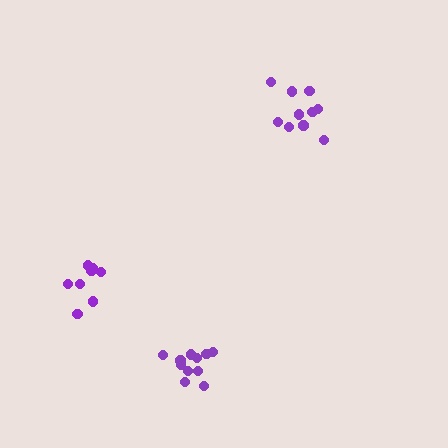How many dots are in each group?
Group 1: 10 dots, Group 2: 11 dots, Group 3: 8 dots (29 total).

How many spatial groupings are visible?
There are 3 spatial groupings.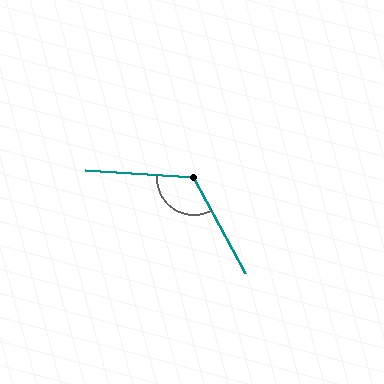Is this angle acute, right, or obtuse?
It is obtuse.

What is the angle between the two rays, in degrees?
Approximately 122 degrees.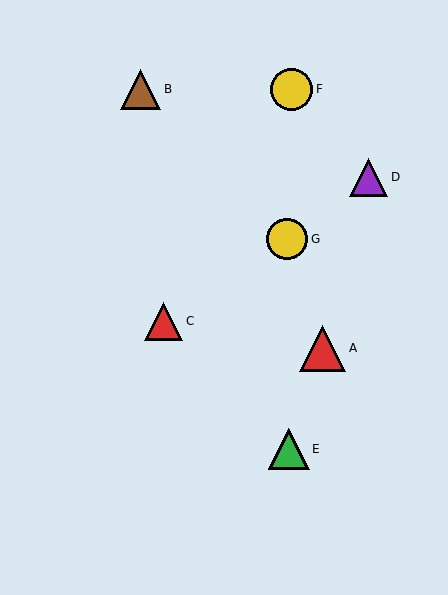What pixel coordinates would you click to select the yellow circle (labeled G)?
Click at (287, 239) to select the yellow circle G.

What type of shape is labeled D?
Shape D is a purple triangle.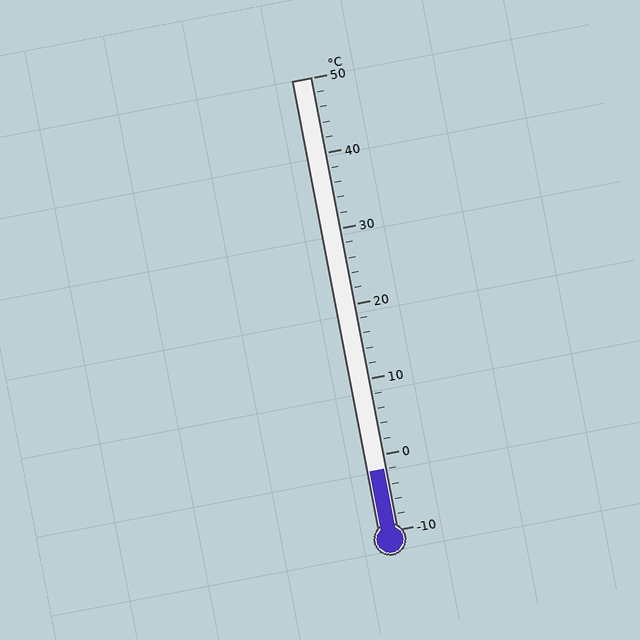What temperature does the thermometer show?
The thermometer shows approximately -2°C.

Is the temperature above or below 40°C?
The temperature is below 40°C.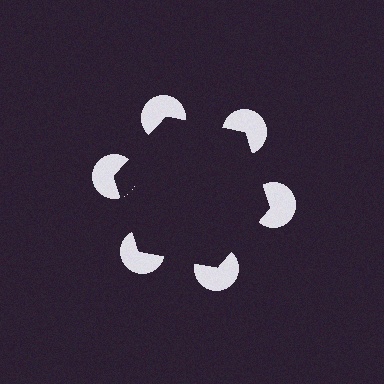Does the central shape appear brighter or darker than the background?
It typically appears slightly darker than the background, even though no actual brightness change is drawn.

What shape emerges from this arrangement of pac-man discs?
An illusory hexagon — its edges are inferred from the aligned wedge cuts in the pac-man discs, not physically drawn.